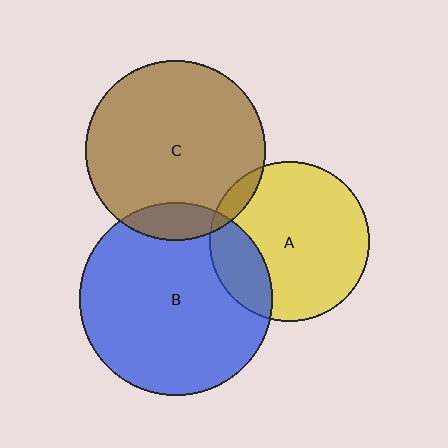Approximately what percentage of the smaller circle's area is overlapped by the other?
Approximately 10%.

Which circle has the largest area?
Circle B (blue).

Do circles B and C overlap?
Yes.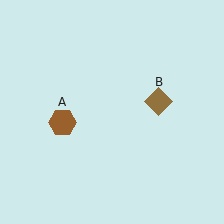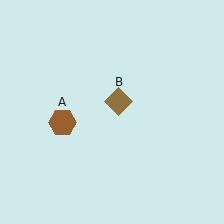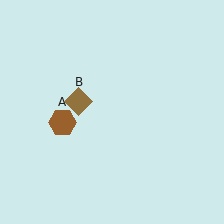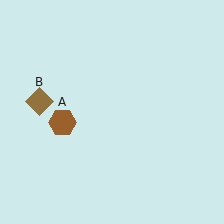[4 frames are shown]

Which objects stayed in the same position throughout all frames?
Brown hexagon (object A) remained stationary.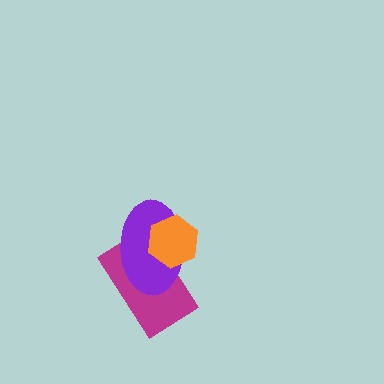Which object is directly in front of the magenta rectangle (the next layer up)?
The purple ellipse is directly in front of the magenta rectangle.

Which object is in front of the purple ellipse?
The orange hexagon is in front of the purple ellipse.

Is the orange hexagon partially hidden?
No, no other shape covers it.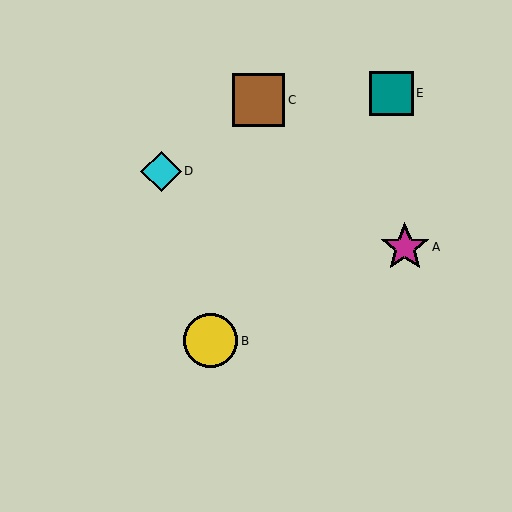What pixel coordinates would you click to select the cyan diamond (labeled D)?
Click at (161, 171) to select the cyan diamond D.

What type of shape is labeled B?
Shape B is a yellow circle.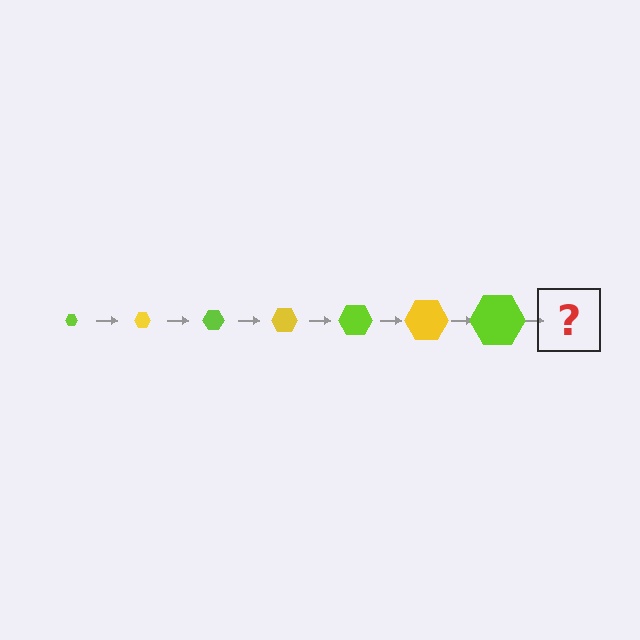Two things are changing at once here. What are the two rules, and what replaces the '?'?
The two rules are that the hexagon grows larger each step and the color cycles through lime and yellow. The '?' should be a yellow hexagon, larger than the previous one.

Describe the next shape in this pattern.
It should be a yellow hexagon, larger than the previous one.